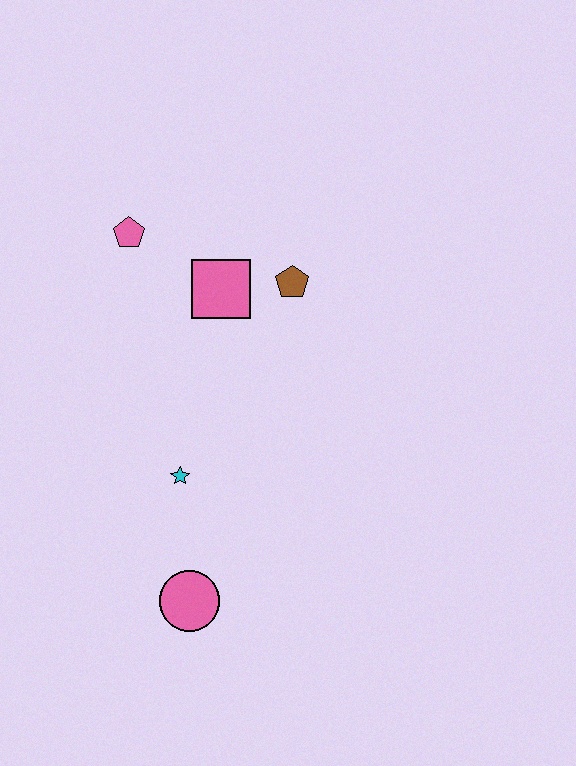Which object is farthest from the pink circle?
The pink pentagon is farthest from the pink circle.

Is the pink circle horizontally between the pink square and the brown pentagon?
No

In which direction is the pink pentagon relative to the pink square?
The pink pentagon is to the left of the pink square.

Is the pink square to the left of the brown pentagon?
Yes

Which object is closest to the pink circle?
The cyan star is closest to the pink circle.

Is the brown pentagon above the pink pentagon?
No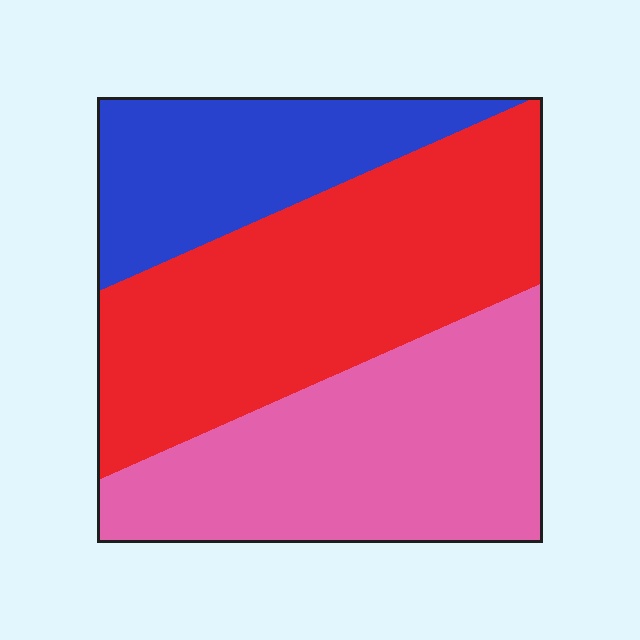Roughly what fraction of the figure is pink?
Pink takes up about three eighths (3/8) of the figure.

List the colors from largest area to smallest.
From largest to smallest: red, pink, blue.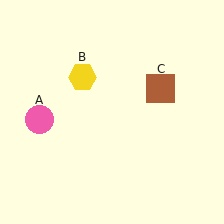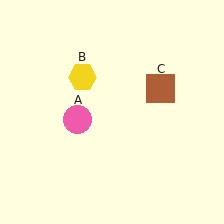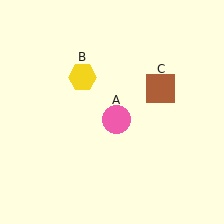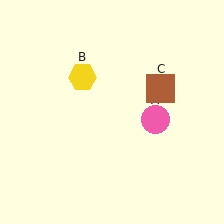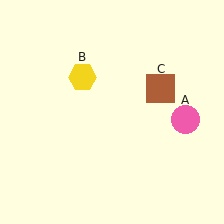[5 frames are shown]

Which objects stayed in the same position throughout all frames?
Yellow hexagon (object B) and brown square (object C) remained stationary.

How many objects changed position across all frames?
1 object changed position: pink circle (object A).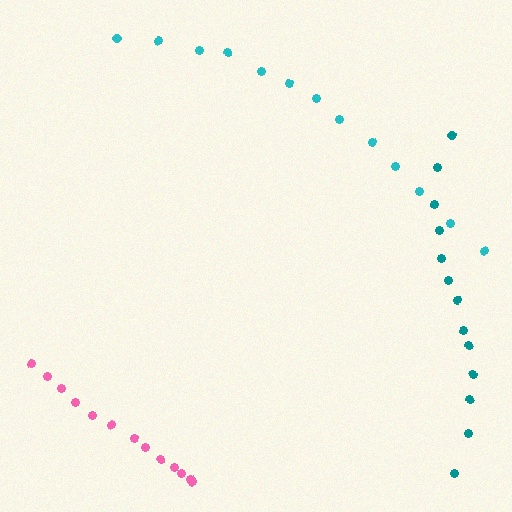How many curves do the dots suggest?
There are 3 distinct paths.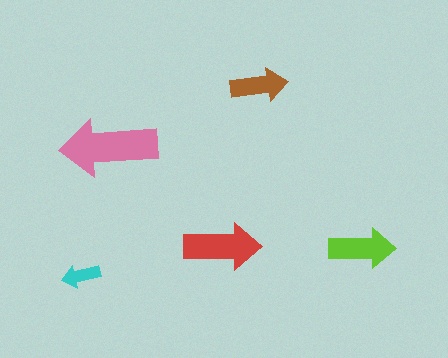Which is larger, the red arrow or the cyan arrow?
The red one.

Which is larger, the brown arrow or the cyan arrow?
The brown one.